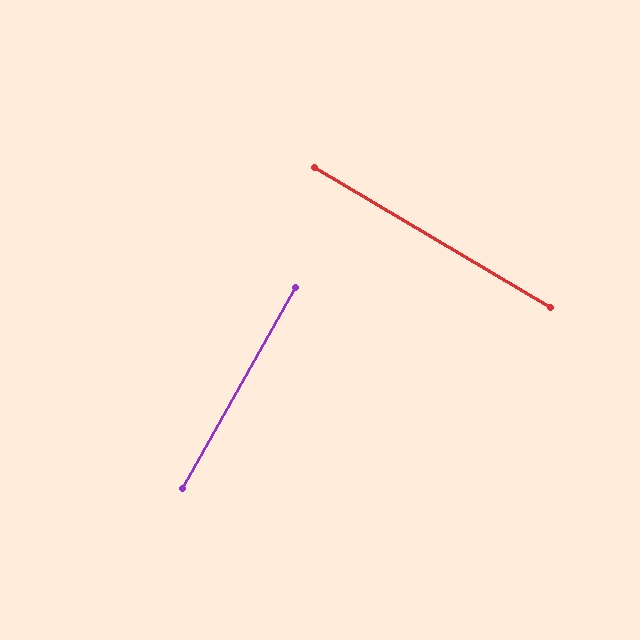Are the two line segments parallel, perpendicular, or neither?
Perpendicular — they meet at approximately 89°.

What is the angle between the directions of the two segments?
Approximately 89 degrees.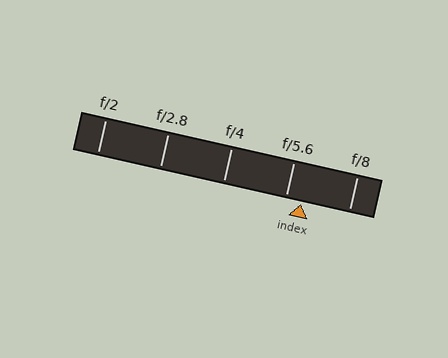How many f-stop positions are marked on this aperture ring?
There are 5 f-stop positions marked.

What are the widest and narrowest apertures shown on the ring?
The widest aperture shown is f/2 and the narrowest is f/8.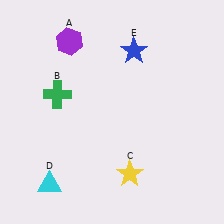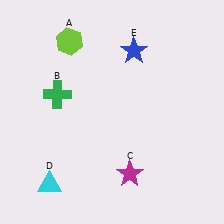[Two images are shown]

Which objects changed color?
A changed from purple to lime. C changed from yellow to magenta.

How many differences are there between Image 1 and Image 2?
There are 2 differences between the two images.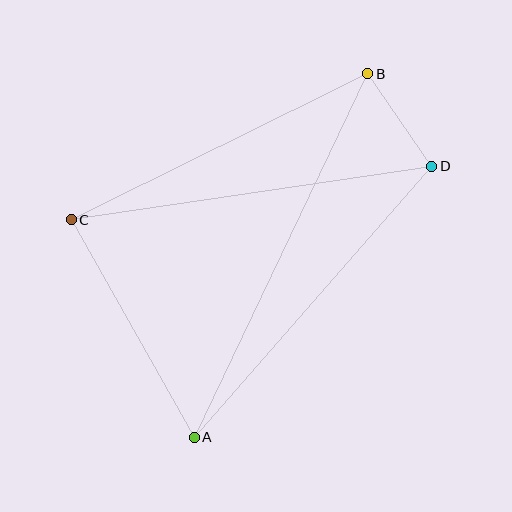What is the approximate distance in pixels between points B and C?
The distance between B and C is approximately 330 pixels.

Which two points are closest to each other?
Points B and D are closest to each other.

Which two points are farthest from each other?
Points A and B are farthest from each other.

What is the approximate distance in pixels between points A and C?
The distance between A and C is approximately 250 pixels.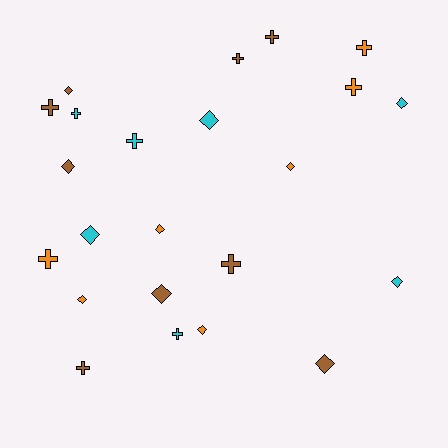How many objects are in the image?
There are 23 objects.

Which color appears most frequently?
Brown, with 9 objects.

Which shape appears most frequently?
Diamond, with 12 objects.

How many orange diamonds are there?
There are 4 orange diamonds.